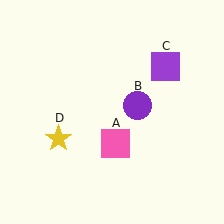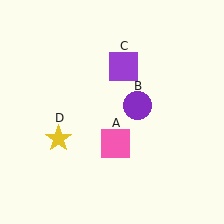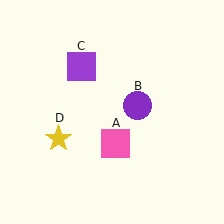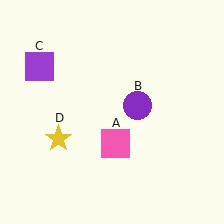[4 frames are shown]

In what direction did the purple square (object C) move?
The purple square (object C) moved left.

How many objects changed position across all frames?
1 object changed position: purple square (object C).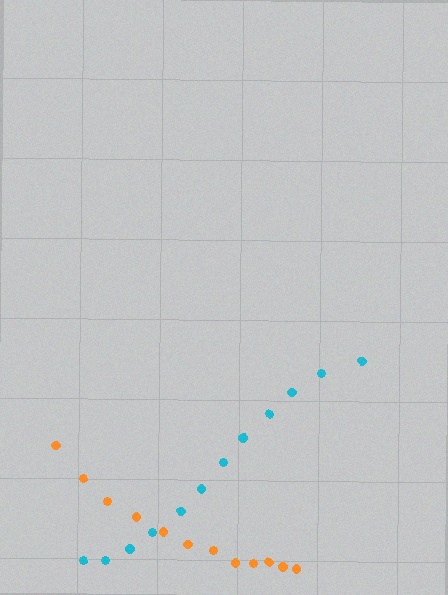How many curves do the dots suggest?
There are 2 distinct paths.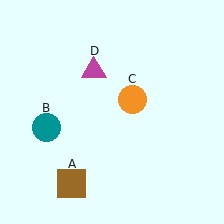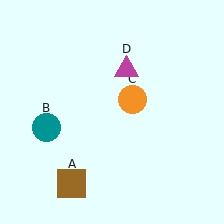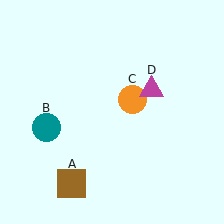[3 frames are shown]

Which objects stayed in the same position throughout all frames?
Brown square (object A) and teal circle (object B) and orange circle (object C) remained stationary.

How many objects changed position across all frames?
1 object changed position: magenta triangle (object D).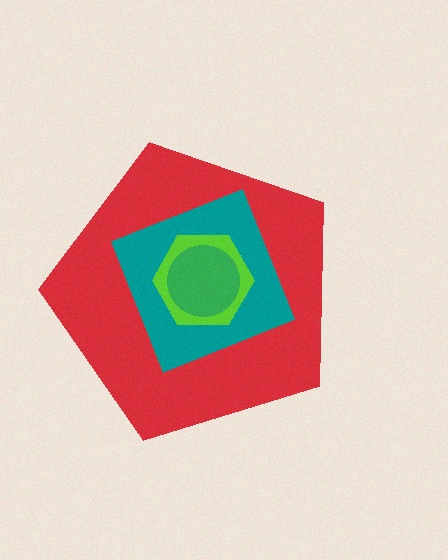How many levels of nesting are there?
4.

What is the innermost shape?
The green circle.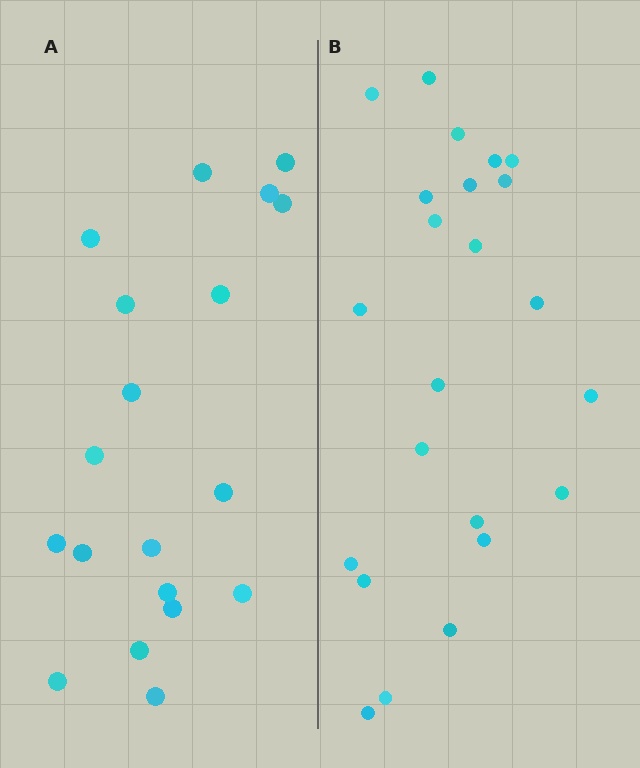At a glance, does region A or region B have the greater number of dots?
Region B (the right region) has more dots.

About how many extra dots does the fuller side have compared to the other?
Region B has about 4 more dots than region A.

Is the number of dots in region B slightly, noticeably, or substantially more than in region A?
Region B has only slightly more — the two regions are fairly close. The ratio is roughly 1.2 to 1.